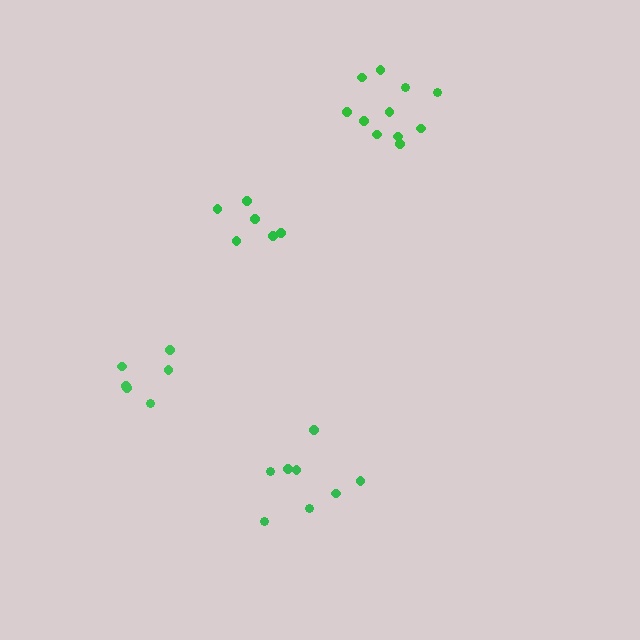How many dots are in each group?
Group 1: 11 dots, Group 2: 6 dots, Group 3: 6 dots, Group 4: 8 dots (31 total).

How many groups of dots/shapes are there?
There are 4 groups.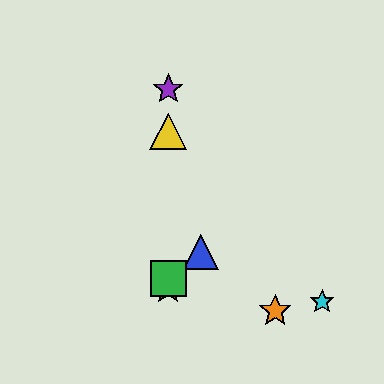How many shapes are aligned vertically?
4 shapes (the red star, the green square, the yellow triangle, the purple star) are aligned vertically.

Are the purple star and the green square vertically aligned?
Yes, both are at x≈168.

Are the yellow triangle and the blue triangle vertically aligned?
No, the yellow triangle is at x≈168 and the blue triangle is at x≈201.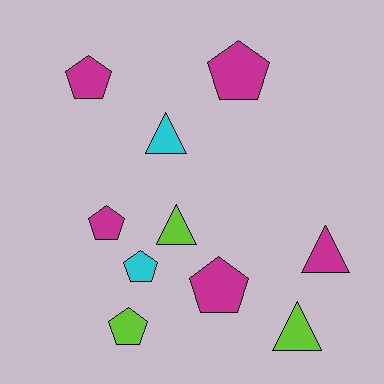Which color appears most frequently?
Magenta, with 5 objects.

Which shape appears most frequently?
Pentagon, with 6 objects.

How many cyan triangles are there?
There is 1 cyan triangle.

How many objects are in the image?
There are 10 objects.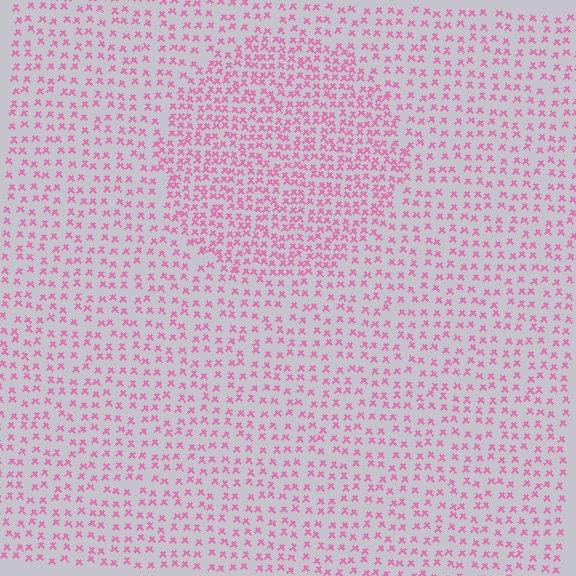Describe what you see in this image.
The image contains small pink elements arranged at two different densities. A circle-shaped region is visible where the elements are more densely packed than the surrounding area.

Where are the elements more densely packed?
The elements are more densely packed inside the circle boundary.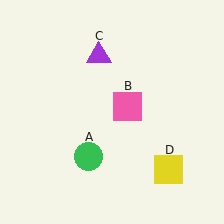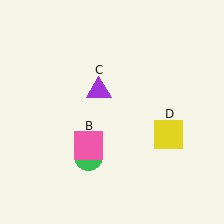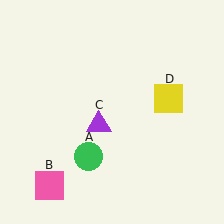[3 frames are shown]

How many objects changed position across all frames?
3 objects changed position: pink square (object B), purple triangle (object C), yellow square (object D).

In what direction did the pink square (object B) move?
The pink square (object B) moved down and to the left.